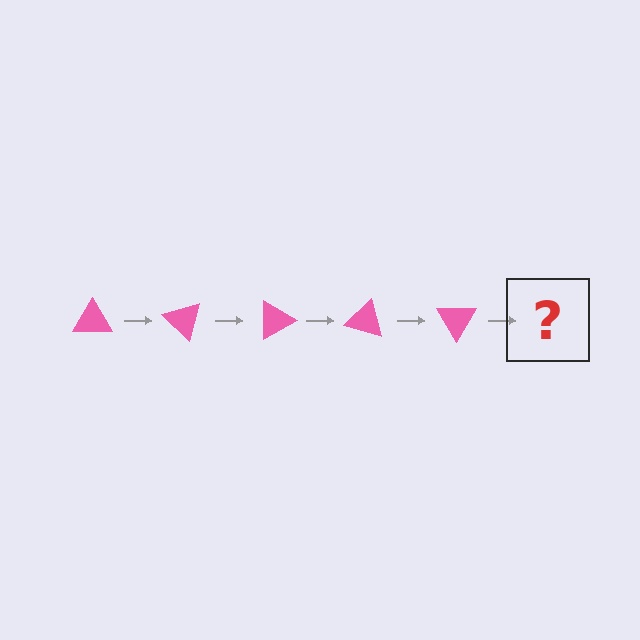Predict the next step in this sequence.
The next step is a pink triangle rotated 225 degrees.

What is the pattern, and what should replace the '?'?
The pattern is that the triangle rotates 45 degrees each step. The '?' should be a pink triangle rotated 225 degrees.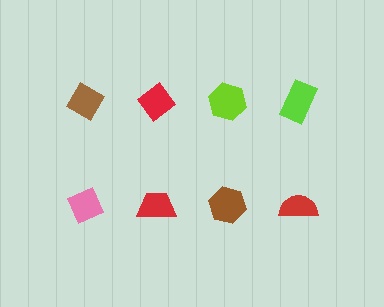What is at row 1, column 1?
A brown diamond.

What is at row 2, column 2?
A red trapezoid.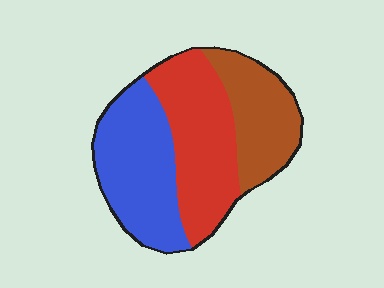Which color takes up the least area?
Brown, at roughly 25%.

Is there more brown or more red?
Red.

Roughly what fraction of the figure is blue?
Blue covers 37% of the figure.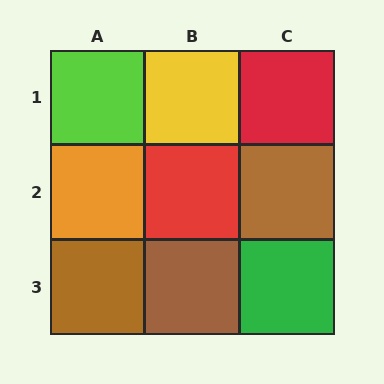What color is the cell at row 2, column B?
Red.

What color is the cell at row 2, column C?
Brown.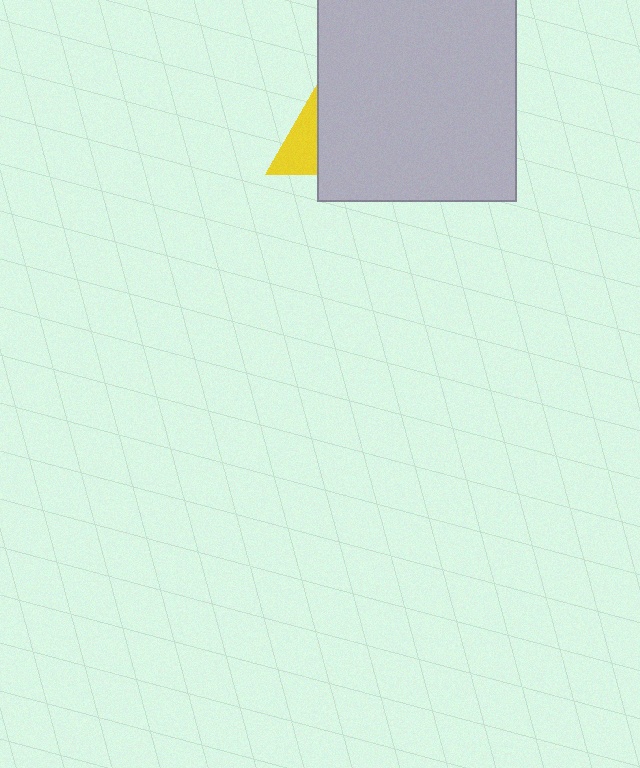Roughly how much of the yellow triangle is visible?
A small part of it is visible (roughly 31%).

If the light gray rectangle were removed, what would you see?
You would see the complete yellow triangle.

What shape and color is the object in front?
The object in front is a light gray rectangle.